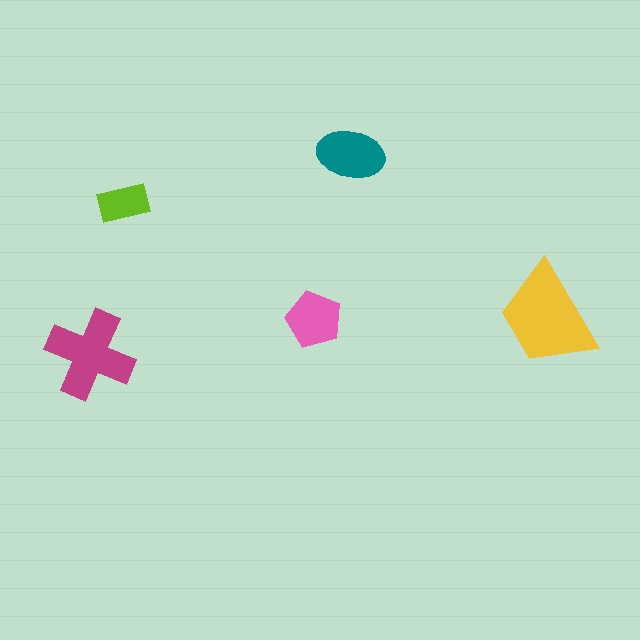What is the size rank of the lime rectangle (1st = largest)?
5th.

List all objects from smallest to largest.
The lime rectangle, the pink pentagon, the teal ellipse, the magenta cross, the yellow trapezoid.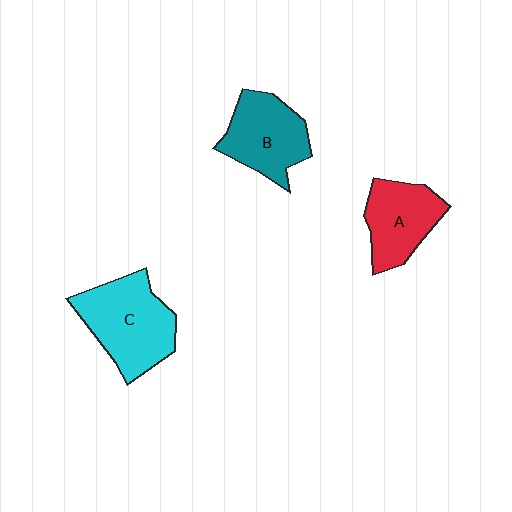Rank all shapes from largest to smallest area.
From largest to smallest: C (cyan), B (teal), A (red).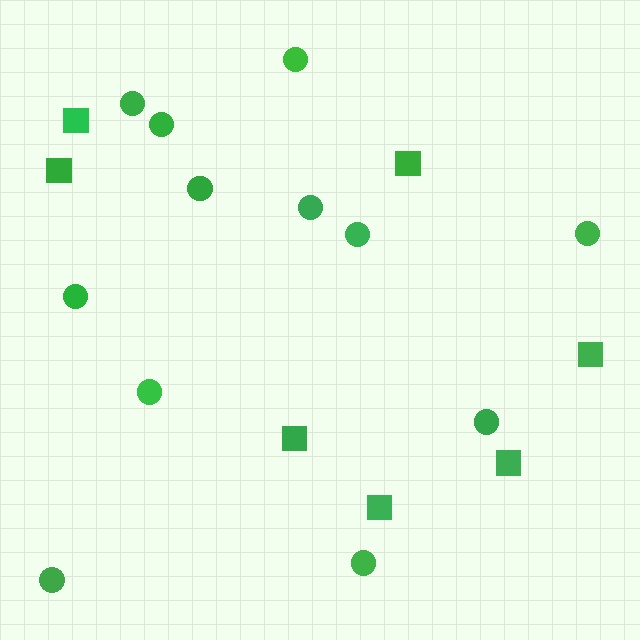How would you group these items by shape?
There are 2 groups: one group of circles (12) and one group of squares (7).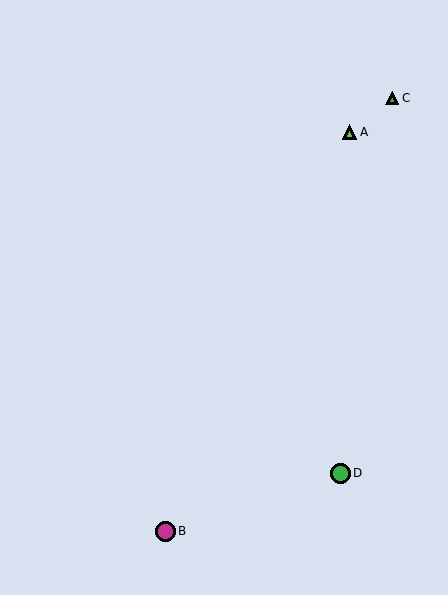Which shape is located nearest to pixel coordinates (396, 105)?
The green triangle (labeled C) at (392, 98) is nearest to that location.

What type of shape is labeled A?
Shape A is a lime triangle.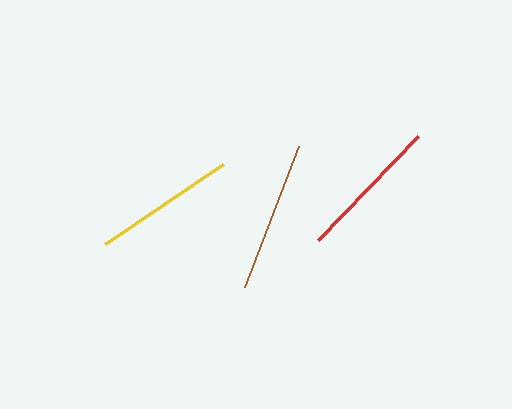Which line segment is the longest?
The brown line is the longest at approximately 151 pixels.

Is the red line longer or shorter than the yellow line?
The red line is longer than the yellow line.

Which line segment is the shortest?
The yellow line is the shortest at approximately 143 pixels.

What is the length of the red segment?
The red segment is approximately 144 pixels long.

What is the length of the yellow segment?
The yellow segment is approximately 143 pixels long.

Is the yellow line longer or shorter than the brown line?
The brown line is longer than the yellow line.